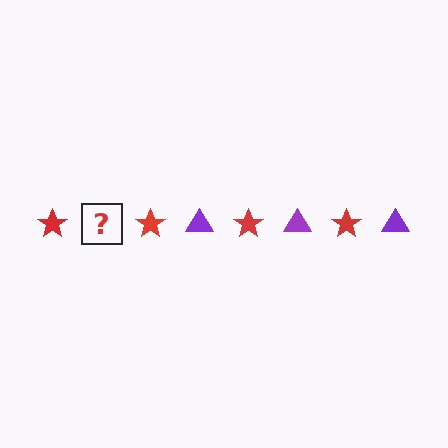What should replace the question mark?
The question mark should be replaced with a purple triangle.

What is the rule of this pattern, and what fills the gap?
The rule is that the pattern alternates between red star and purple triangle. The gap should be filled with a purple triangle.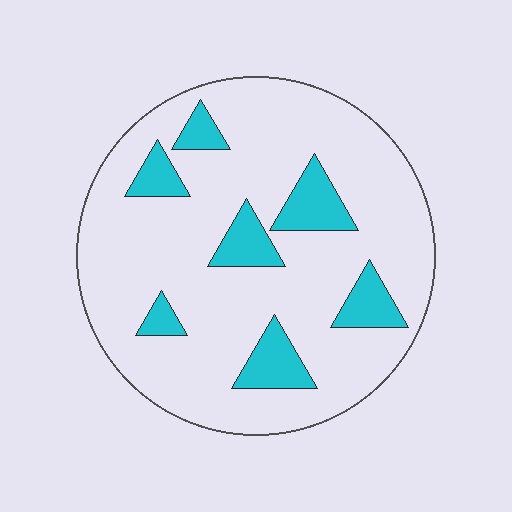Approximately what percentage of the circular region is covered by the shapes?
Approximately 15%.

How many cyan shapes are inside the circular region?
7.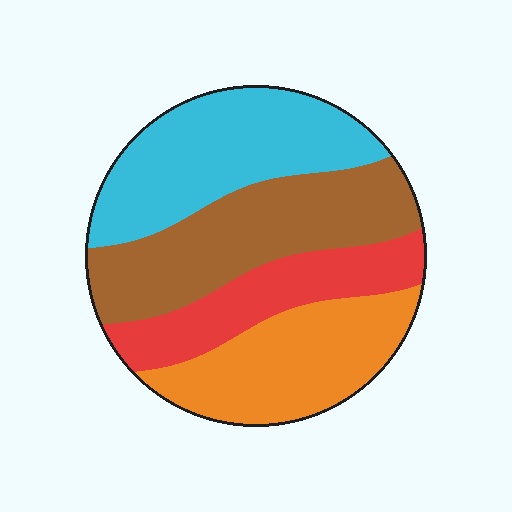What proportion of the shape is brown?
Brown covers around 30% of the shape.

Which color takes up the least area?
Red, at roughly 20%.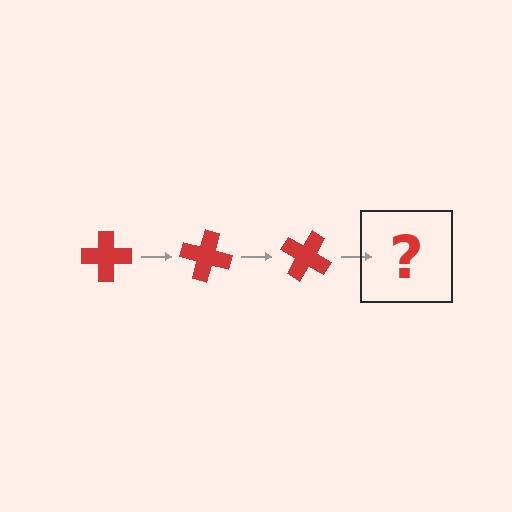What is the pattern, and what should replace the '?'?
The pattern is that the cross rotates 15 degrees each step. The '?' should be a red cross rotated 45 degrees.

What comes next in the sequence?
The next element should be a red cross rotated 45 degrees.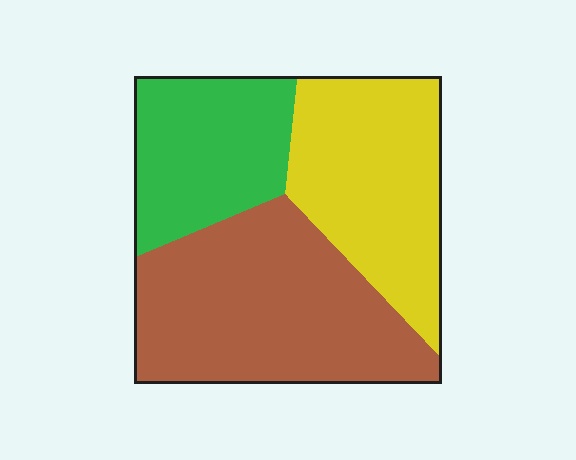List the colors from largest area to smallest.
From largest to smallest: brown, yellow, green.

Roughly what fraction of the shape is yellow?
Yellow takes up between a sixth and a third of the shape.